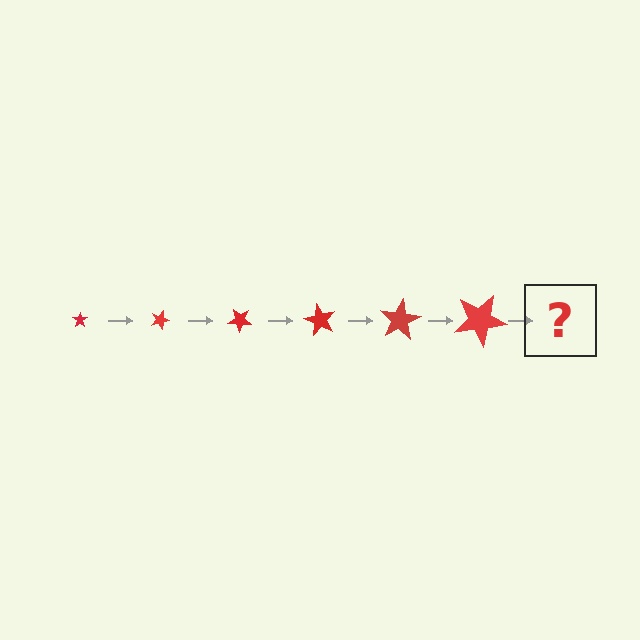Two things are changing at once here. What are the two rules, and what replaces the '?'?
The two rules are that the star grows larger each step and it rotates 20 degrees each step. The '?' should be a star, larger than the previous one and rotated 120 degrees from the start.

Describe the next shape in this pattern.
It should be a star, larger than the previous one and rotated 120 degrees from the start.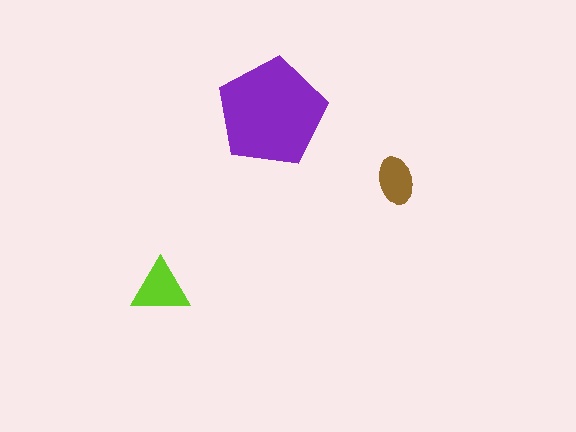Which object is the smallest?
The brown ellipse.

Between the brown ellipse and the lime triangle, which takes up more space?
The lime triangle.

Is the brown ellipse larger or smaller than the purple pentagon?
Smaller.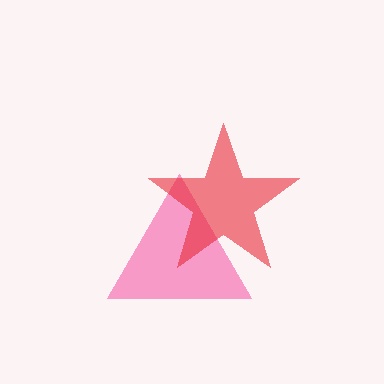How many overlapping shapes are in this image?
There are 2 overlapping shapes in the image.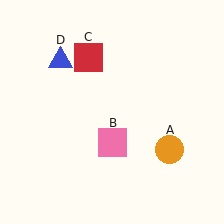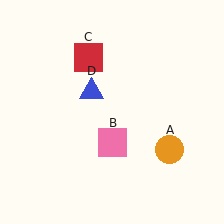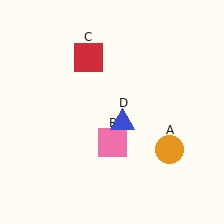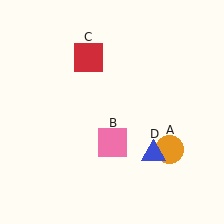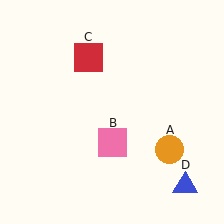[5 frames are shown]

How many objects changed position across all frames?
1 object changed position: blue triangle (object D).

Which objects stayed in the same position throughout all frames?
Orange circle (object A) and pink square (object B) and red square (object C) remained stationary.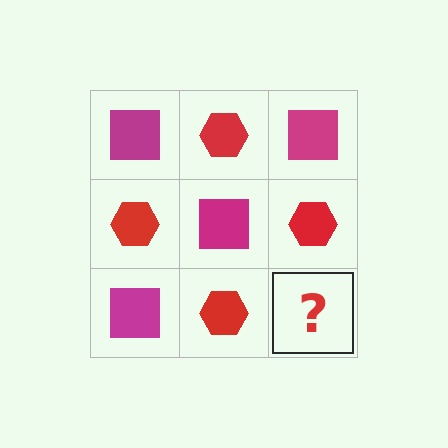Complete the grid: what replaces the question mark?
The question mark should be replaced with a magenta square.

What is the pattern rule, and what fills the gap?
The rule is that it alternates magenta square and red hexagon in a checkerboard pattern. The gap should be filled with a magenta square.